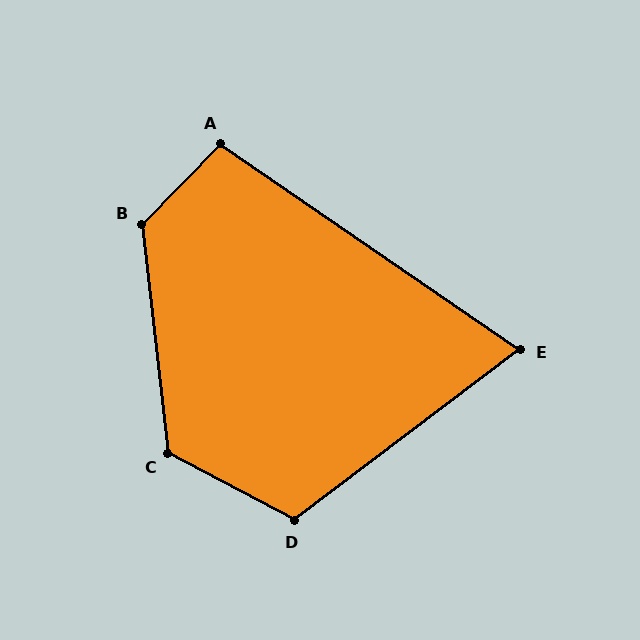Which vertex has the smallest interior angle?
E, at approximately 72 degrees.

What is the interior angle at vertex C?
Approximately 125 degrees (obtuse).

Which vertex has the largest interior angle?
B, at approximately 129 degrees.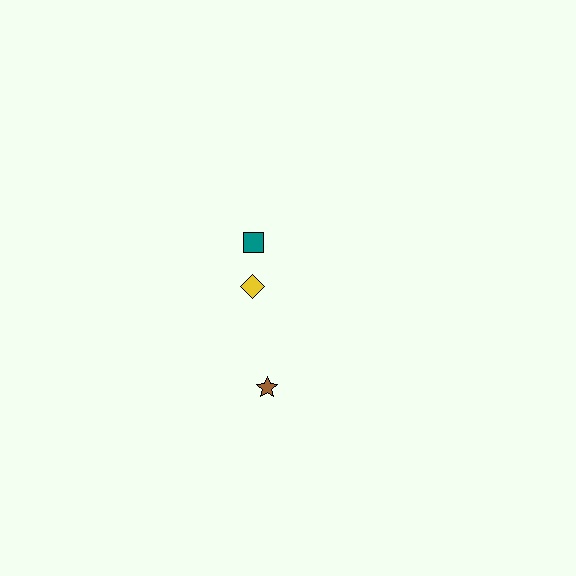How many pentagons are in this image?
There are no pentagons.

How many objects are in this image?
There are 3 objects.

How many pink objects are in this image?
There are no pink objects.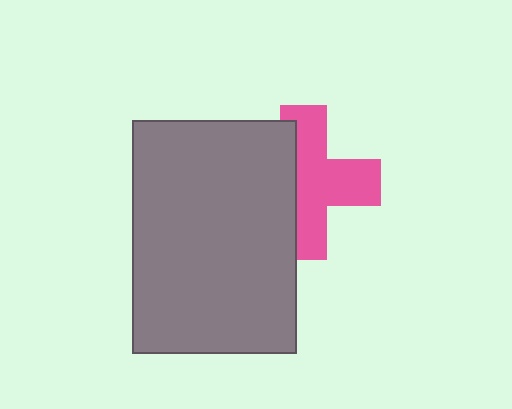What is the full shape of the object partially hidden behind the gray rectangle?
The partially hidden object is a pink cross.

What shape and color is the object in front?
The object in front is a gray rectangle.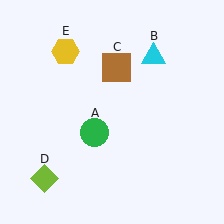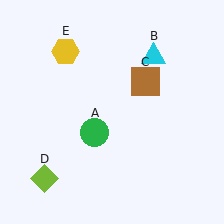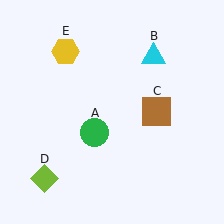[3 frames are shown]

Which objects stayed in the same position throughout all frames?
Green circle (object A) and cyan triangle (object B) and lime diamond (object D) and yellow hexagon (object E) remained stationary.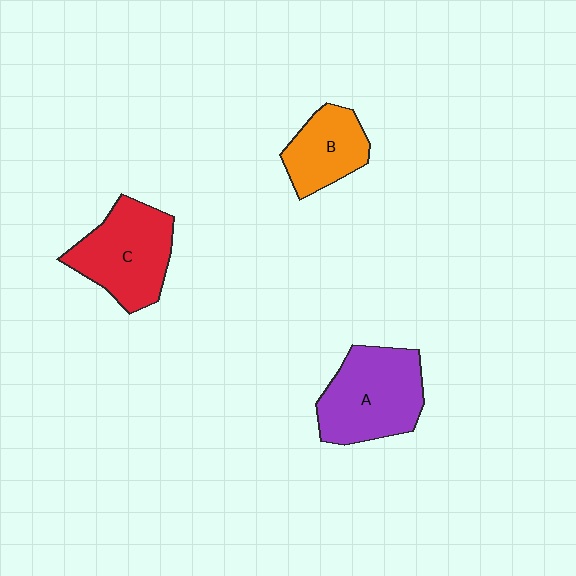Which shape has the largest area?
Shape A (purple).